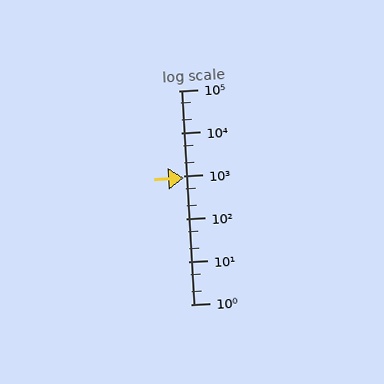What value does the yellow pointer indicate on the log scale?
The pointer indicates approximately 880.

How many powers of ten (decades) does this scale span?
The scale spans 5 decades, from 1 to 100000.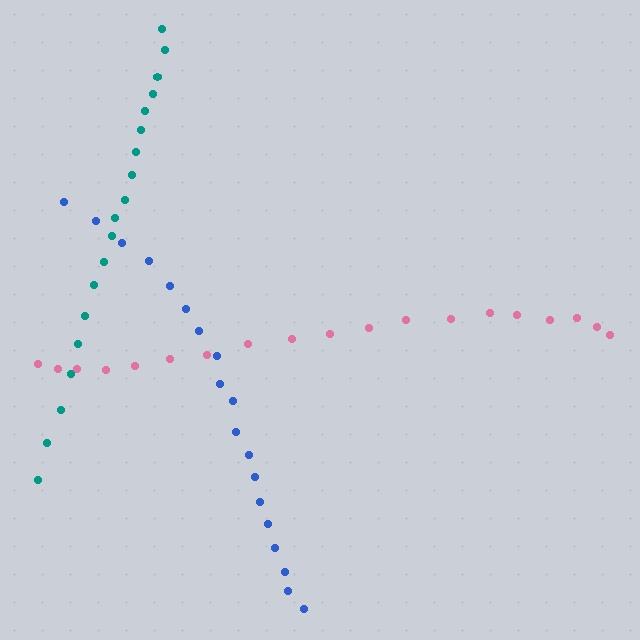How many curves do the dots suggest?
There are 3 distinct paths.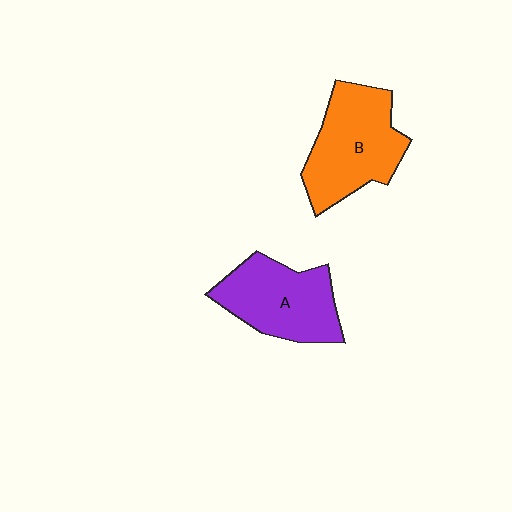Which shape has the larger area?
Shape B (orange).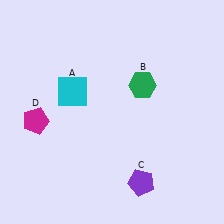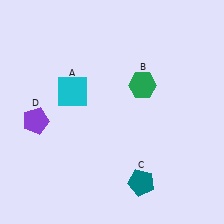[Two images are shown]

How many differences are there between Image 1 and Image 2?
There are 2 differences between the two images.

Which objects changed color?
C changed from purple to teal. D changed from magenta to purple.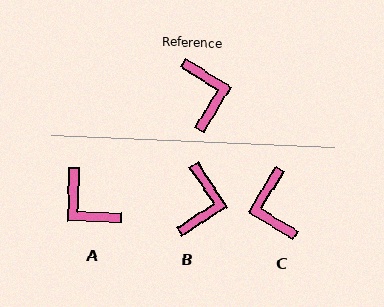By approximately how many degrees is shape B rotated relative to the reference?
Approximately 26 degrees clockwise.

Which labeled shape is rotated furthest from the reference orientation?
C, about 179 degrees away.